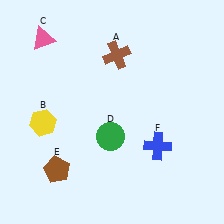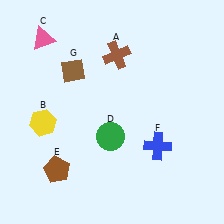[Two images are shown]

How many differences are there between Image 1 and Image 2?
There is 1 difference between the two images.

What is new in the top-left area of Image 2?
A brown diamond (G) was added in the top-left area of Image 2.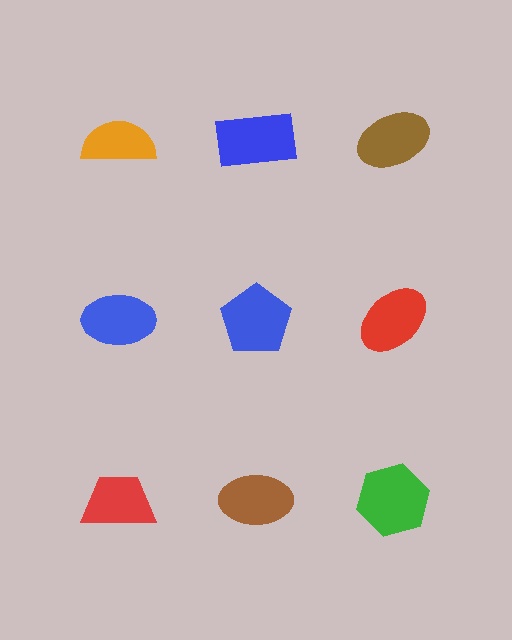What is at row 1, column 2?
A blue rectangle.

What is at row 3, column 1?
A red trapezoid.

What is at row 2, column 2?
A blue pentagon.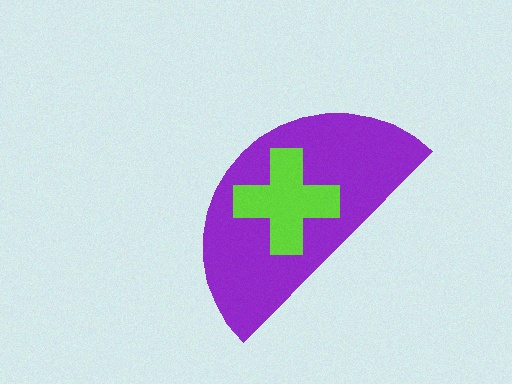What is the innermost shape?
The lime cross.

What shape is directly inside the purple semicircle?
The lime cross.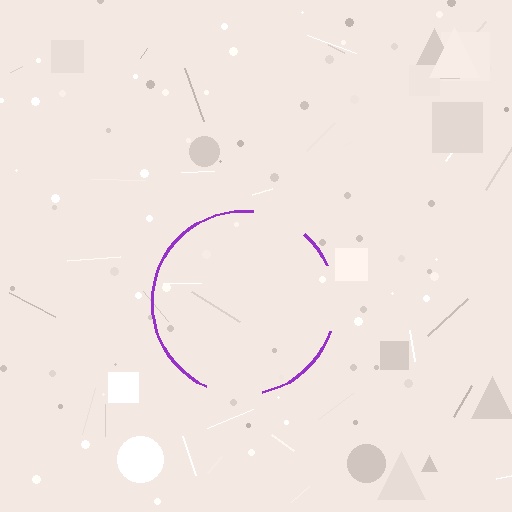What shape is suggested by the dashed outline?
The dashed outline suggests a circle.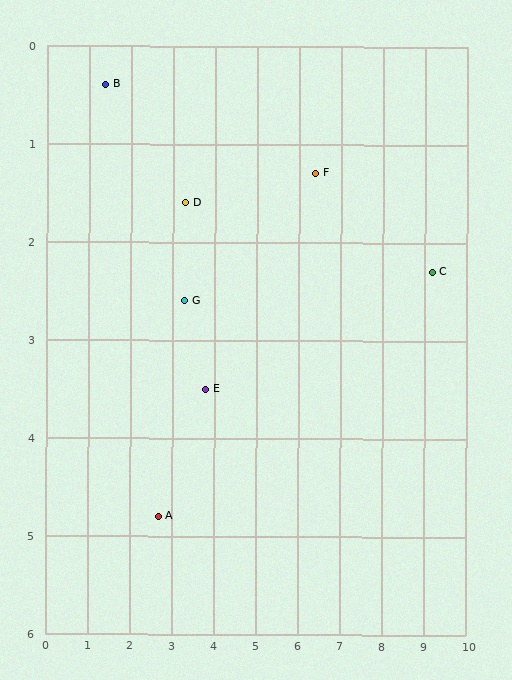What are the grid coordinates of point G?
Point G is at approximately (3.3, 2.6).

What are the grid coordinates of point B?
Point B is at approximately (1.4, 0.4).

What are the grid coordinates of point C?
Point C is at approximately (9.2, 2.3).